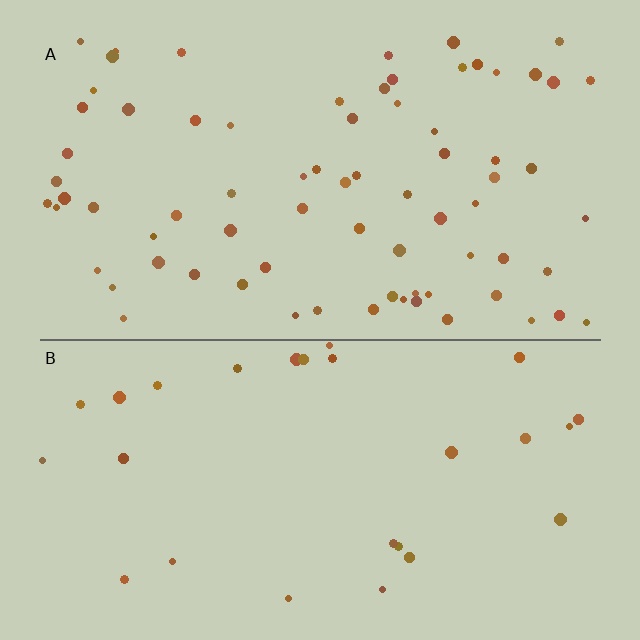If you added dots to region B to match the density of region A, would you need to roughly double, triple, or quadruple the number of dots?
Approximately triple.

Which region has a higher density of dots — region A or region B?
A (the top).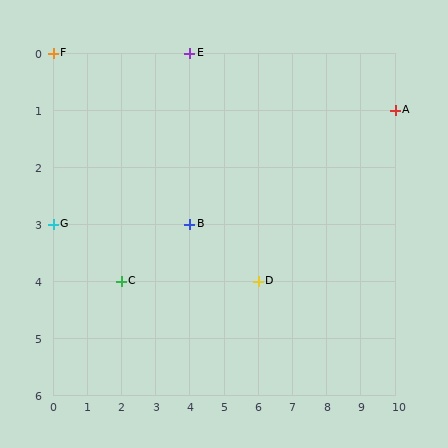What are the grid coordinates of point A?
Point A is at grid coordinates (10, 1).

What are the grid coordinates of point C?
Point C is at grid coordinates (2, 4).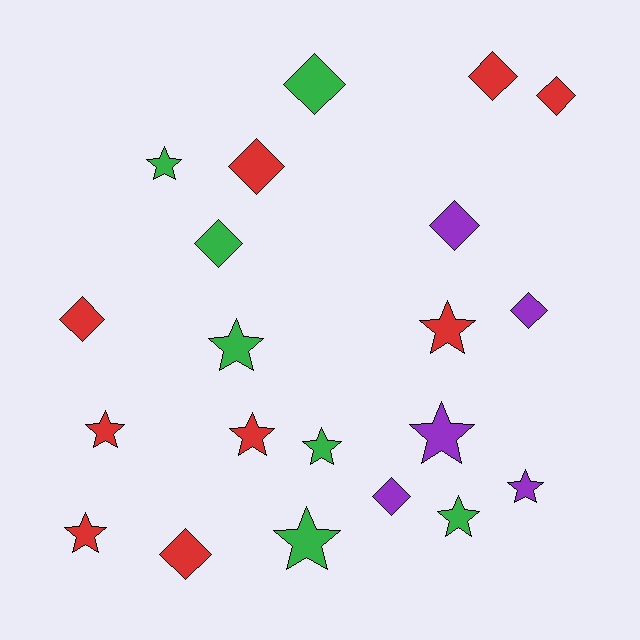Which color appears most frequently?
Red, with 9 objects.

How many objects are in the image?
There are 21 objects.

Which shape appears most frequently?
Star, with 11 objects.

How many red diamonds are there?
There are 5 red diamonds.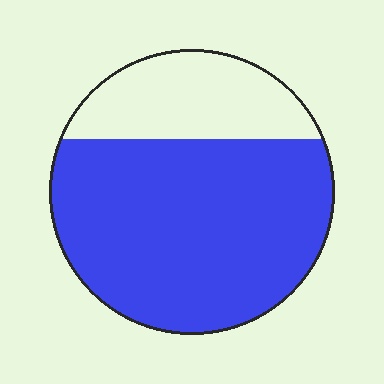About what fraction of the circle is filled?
About three quarters (3/4).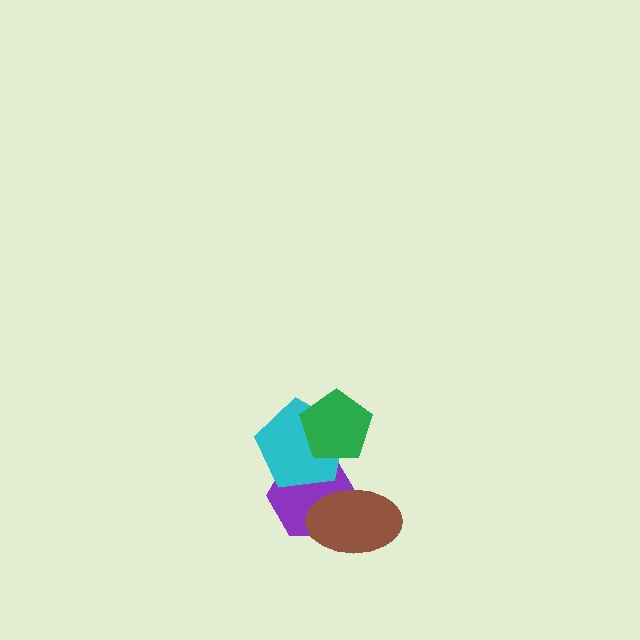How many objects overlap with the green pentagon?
2 objects overlap with the green pentagon.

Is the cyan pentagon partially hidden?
Yes, it is partially covered by another shape.